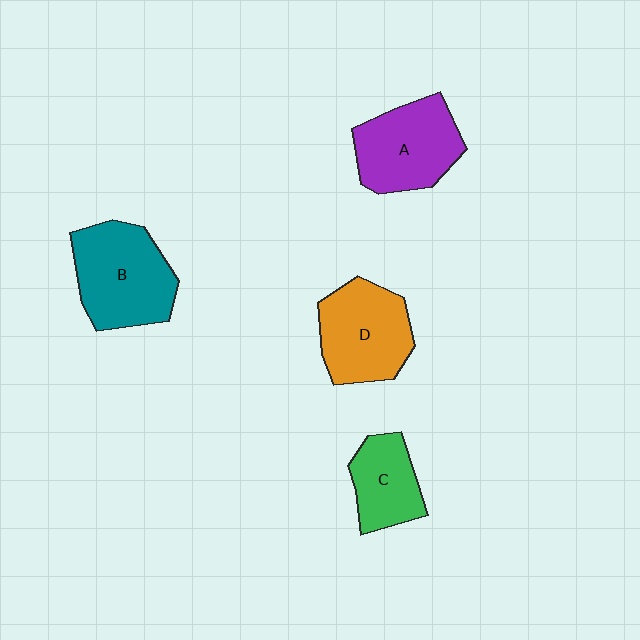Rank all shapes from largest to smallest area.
From largest to smallest: B (teal), D (orange), A (purple), C (green).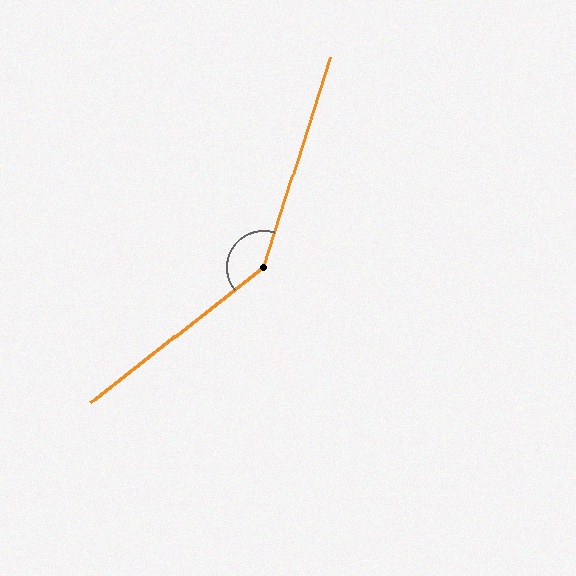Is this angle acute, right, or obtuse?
It is obtuse.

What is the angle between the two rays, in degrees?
Approximately 146 degrees.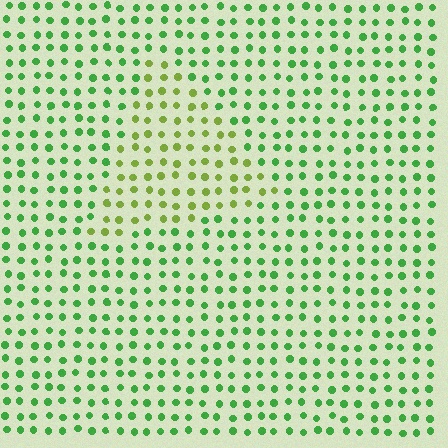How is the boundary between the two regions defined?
The boundary is defined purely by a slight shift in hue (about 37 degrees). Spacing, size, and orientation are identical on both sides.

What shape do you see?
I see a triangle.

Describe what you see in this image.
The image is filled with small green elements in a uniform arrangement. A triangle-shaped region is visible where the elements are tinted to a slightly different hue, forming a subtle color boundary.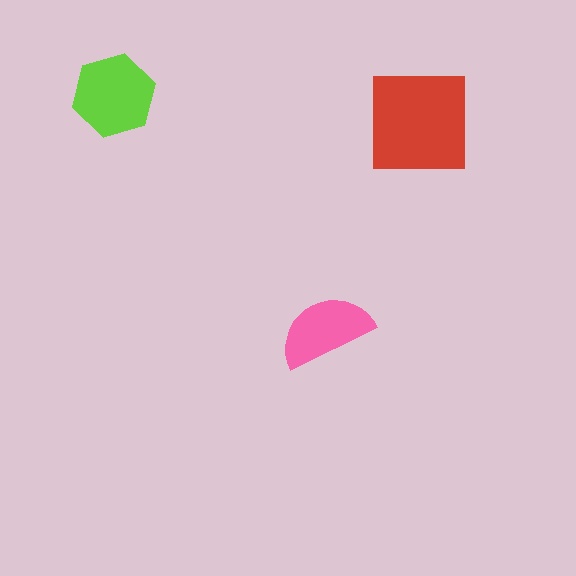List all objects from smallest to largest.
The pink semicircle, the lime hexagon, the red square.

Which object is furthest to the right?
The red square is rightmost.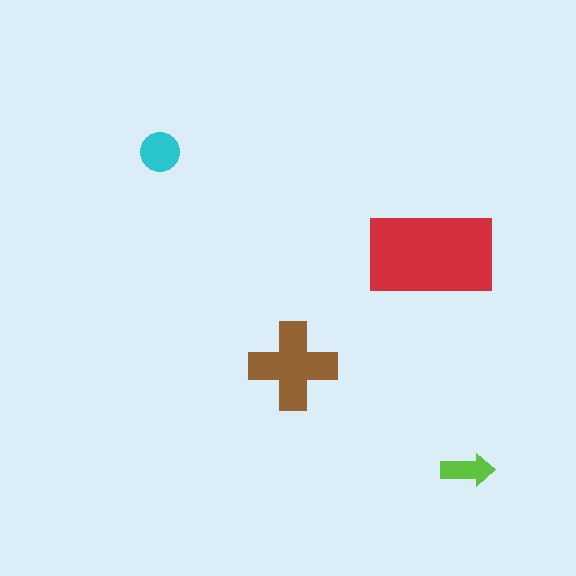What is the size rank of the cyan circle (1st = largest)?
3rd.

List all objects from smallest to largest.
The lime arrow, the cyan circle, the brown cross, the red rectangle.